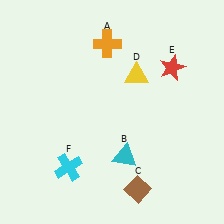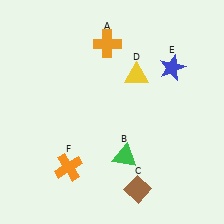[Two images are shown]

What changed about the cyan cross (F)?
In Image 1, F is cyan. In Image 2, it changed to orange.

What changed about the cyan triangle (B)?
In Image 1, B is cyan. In Image 2, it changed to green.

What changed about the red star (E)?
In Image 1, E is red. In Image 2, it changed to blue.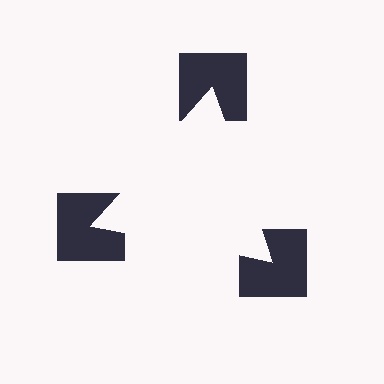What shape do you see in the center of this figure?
An illusory triangle — its edges are inferred from the aligned wedge cuts in the notched squares, not physically drawn.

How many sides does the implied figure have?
3 sides.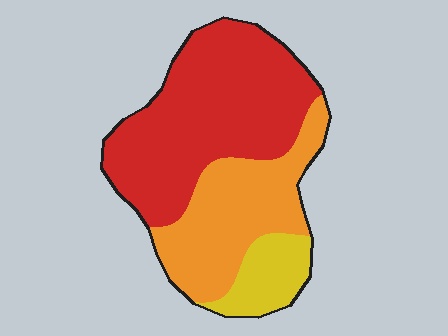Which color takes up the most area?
Red, at roughly 55%.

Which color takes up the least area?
Yellow, at roughly 10%.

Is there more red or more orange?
Red.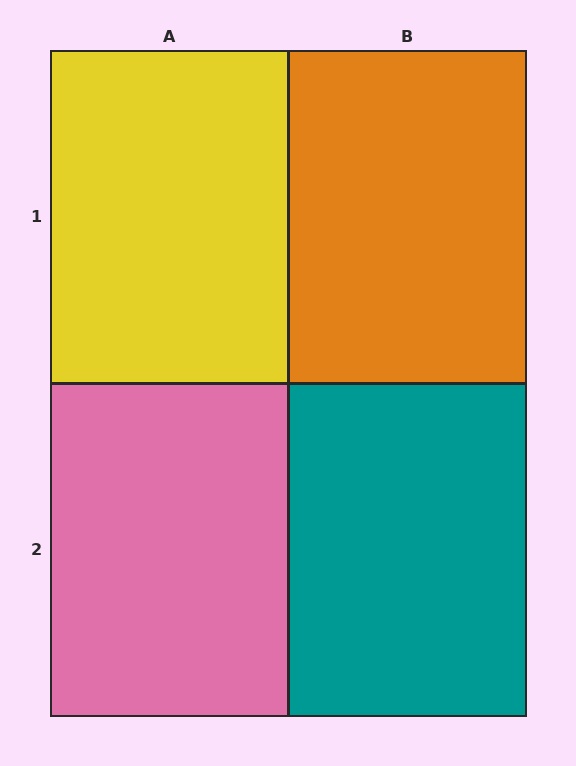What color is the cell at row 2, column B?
Teal.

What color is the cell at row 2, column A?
Pink.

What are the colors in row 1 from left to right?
Yellow, orange.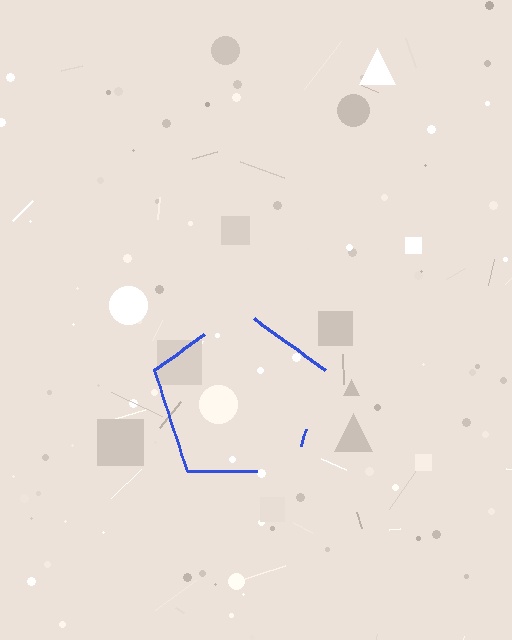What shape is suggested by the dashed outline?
The dashed outline suggests a pentagon.